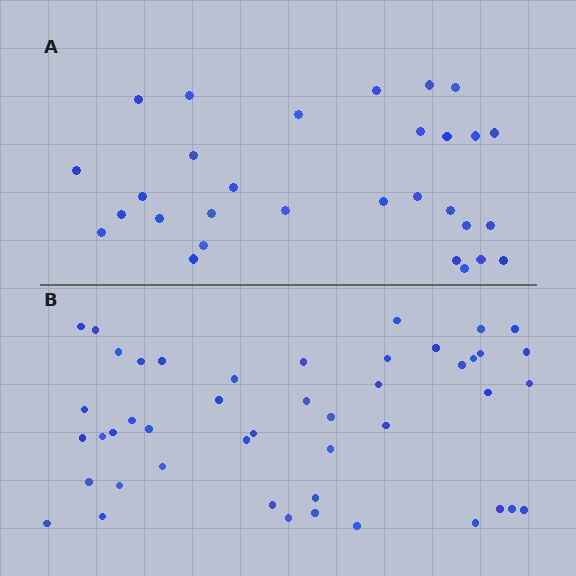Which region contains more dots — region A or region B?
Region B (the bottom region) has more dots.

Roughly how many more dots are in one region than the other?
Region B has approximately 15 more dots than region A.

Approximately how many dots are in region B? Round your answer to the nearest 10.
About 50 dots. (The exact count is 46, which rounds to 50.)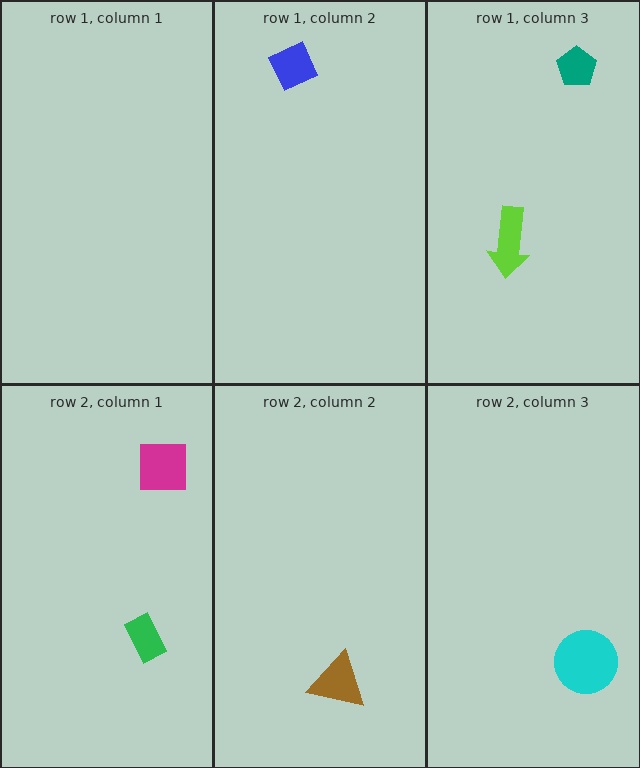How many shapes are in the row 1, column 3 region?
2.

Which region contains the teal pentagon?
The row 1, column 3 region.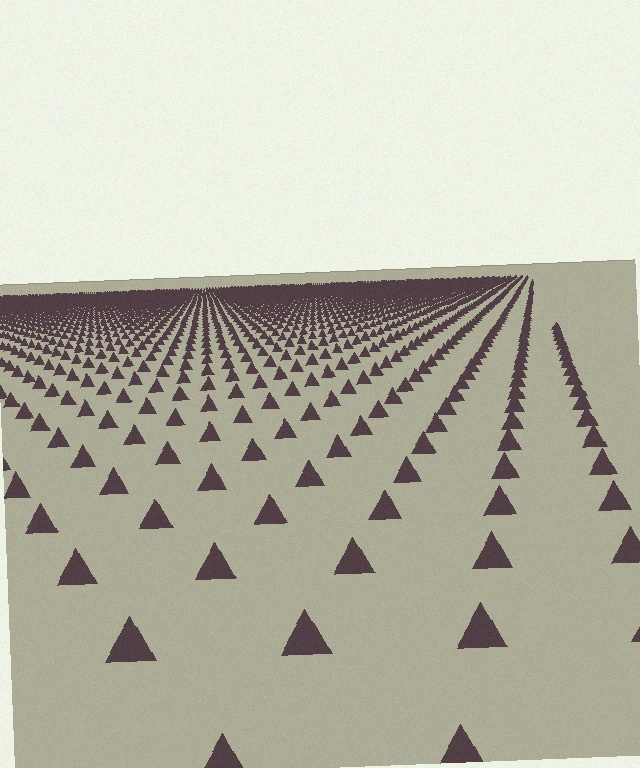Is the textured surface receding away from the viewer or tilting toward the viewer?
The surface is receding away from the viewer. Texture elements get smaller and denser toward the top.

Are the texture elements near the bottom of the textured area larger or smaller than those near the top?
Larger. Near the bottom, elements are closer to the viewer and appear at a bigger on-screen size.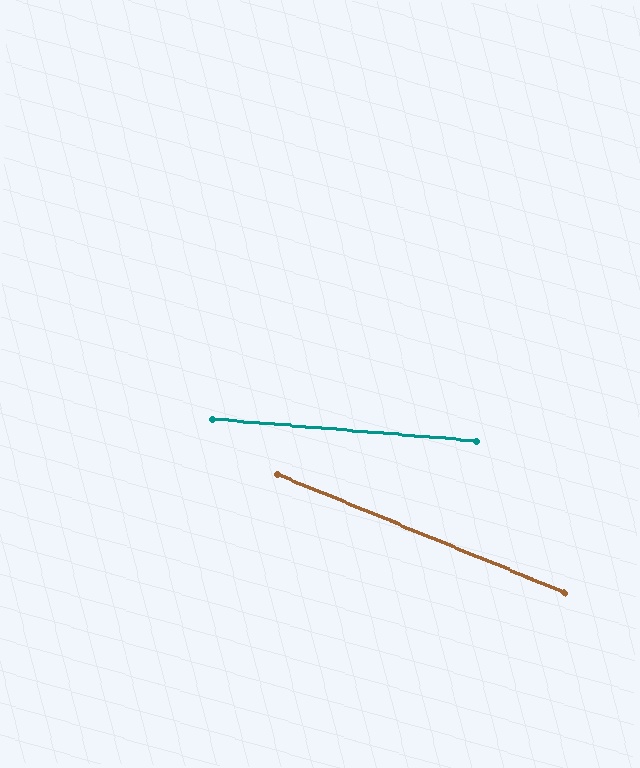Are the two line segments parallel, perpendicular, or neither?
Neither parallel nor perpendicular — they differ by about 18°.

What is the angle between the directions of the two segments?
Approximately 18 degrees.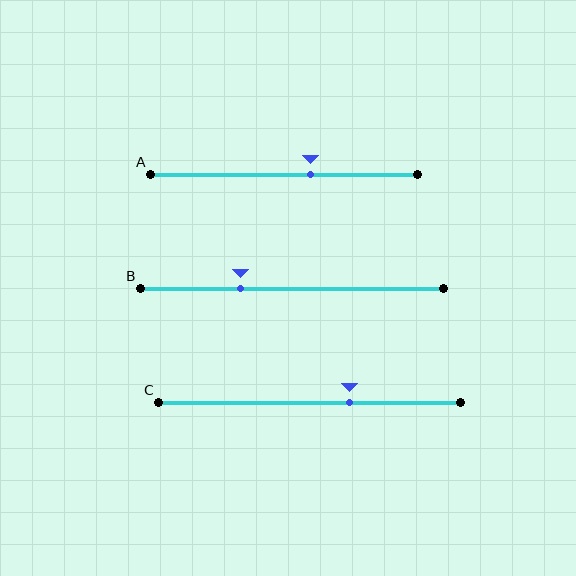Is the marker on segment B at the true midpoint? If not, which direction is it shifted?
No, the marker on segment B is shifted to the left by about 17% of the segment length.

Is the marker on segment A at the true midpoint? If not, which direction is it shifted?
No, the marker on segment A is shifted to the right by about 10% of the segment length.